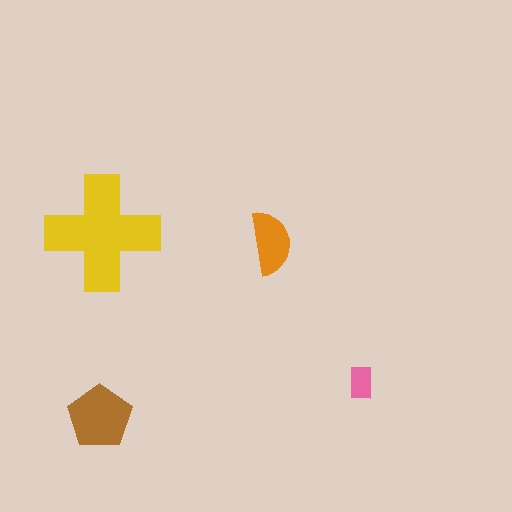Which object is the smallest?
The pink rectangle.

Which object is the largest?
The yellow cross.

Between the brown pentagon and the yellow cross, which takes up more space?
The yellow cross.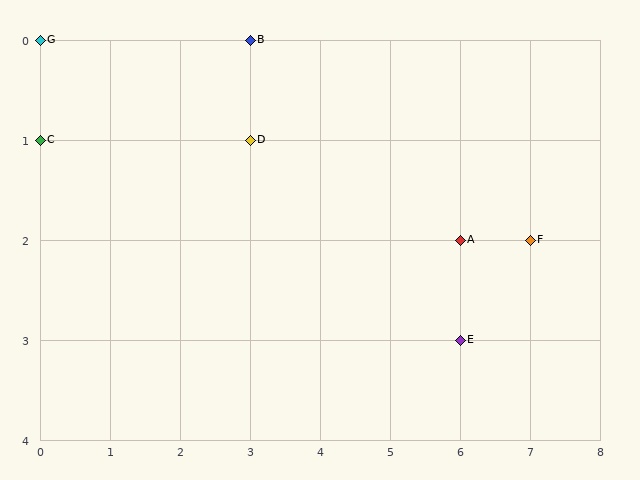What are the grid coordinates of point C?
Point C is at grid coordinates (0, 1).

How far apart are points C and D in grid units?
Points C and D are 3 columns apart.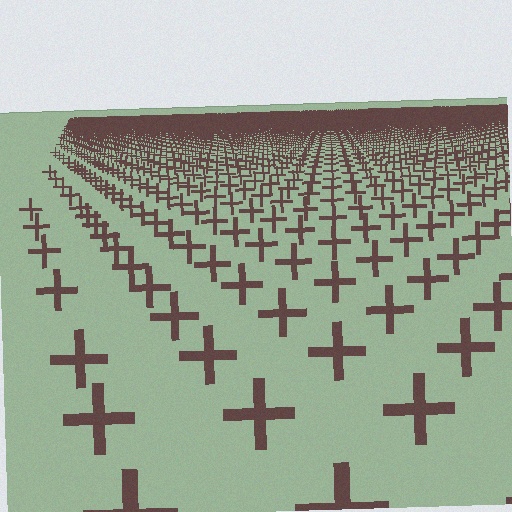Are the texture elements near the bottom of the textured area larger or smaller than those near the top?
Larger. Near the bottom, elements are closer to the viewer and appear at a bigger on-screen size.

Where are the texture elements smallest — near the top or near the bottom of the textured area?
Near the top.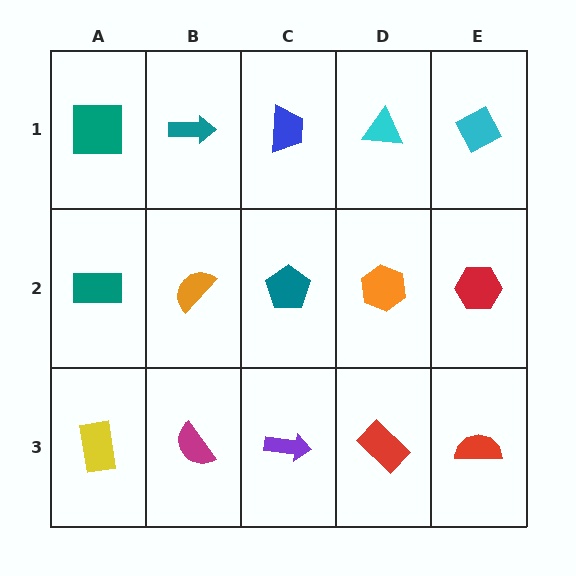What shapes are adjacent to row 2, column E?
A cyan diamond (row 1, column E), a red semicircle (row 3, column E), an orange hexagon (row 2, column D).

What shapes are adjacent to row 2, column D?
A cyan triangle (row 1, column D), a red rectangle (row 3, column D), a teal pentagon (row 2, column C), a red hexagon (row 2, column E).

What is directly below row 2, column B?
A magenta semicircle.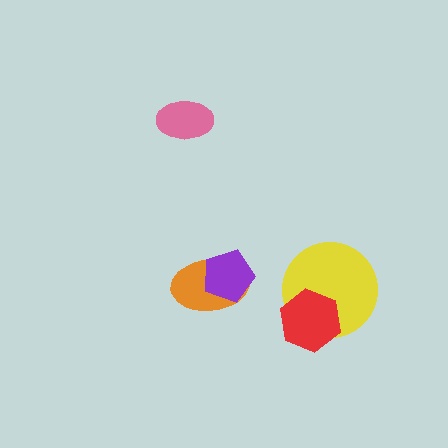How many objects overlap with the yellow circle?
1 object overlaps with the yellow circle.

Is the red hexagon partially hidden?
No, no other shape covers it.